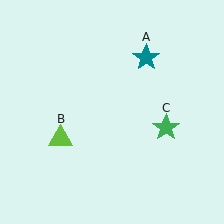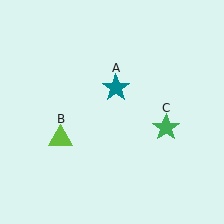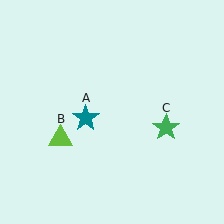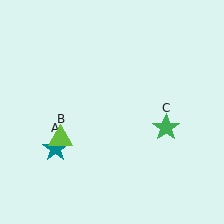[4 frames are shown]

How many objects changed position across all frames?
1 object changed position: teal star (object A).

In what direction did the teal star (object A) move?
The teal star (object A) moved down and to the left.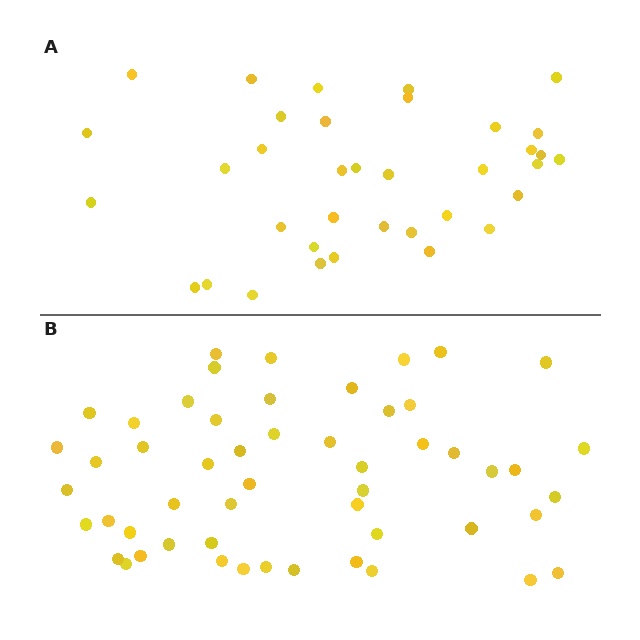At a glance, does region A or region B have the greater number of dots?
Region B (the bottom region) has more dots.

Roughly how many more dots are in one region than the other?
Region B has approximately 15 more dots than region A.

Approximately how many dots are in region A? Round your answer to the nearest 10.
About 40 dots. (The exact count is 36, which rounds to 40.)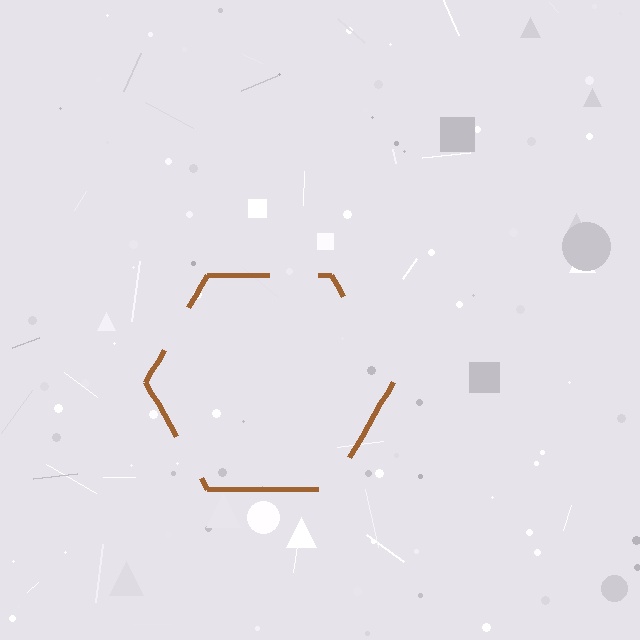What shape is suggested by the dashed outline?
The dashed outline suggests a hexagon.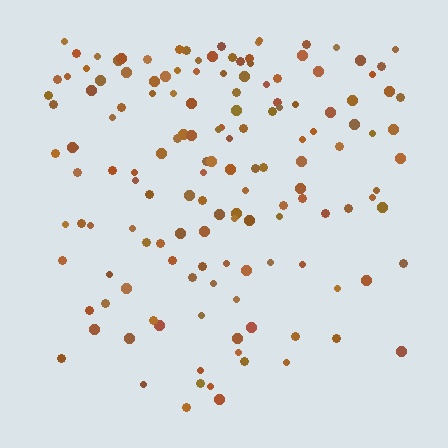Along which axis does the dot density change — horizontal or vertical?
Vertical.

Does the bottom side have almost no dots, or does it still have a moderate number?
Still a moderate number, just noticeably fewer than the top.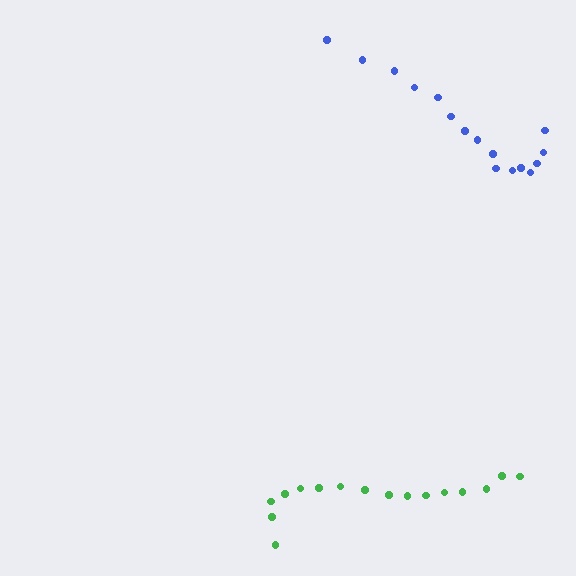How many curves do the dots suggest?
There are 2 distinct paths.